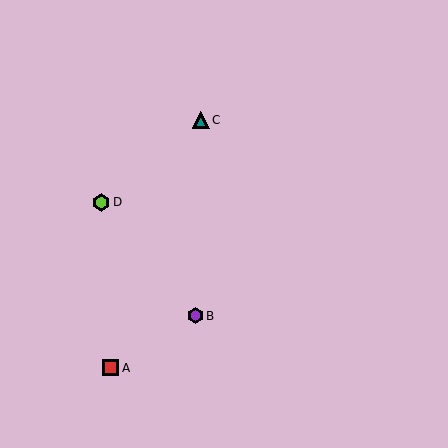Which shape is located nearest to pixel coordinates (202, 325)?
The purple hexagon (labeled B) at (195, 316) is nearest to that location.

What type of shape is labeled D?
Shape D is a lime hexagon.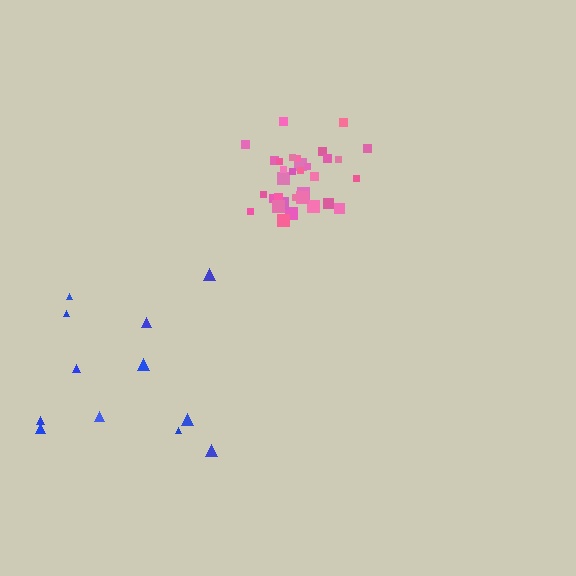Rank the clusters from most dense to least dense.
pink, blue.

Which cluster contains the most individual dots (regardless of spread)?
Pink (34).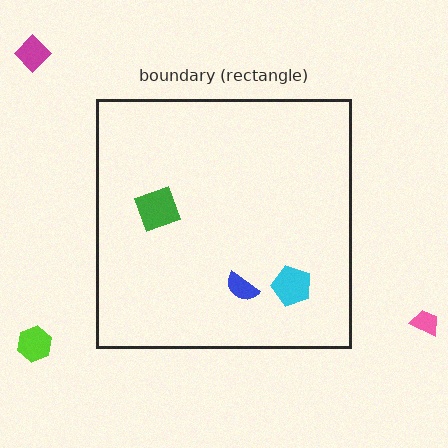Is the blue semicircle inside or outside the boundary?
Inside.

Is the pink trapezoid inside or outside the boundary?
Outside.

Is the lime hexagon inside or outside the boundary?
Outside.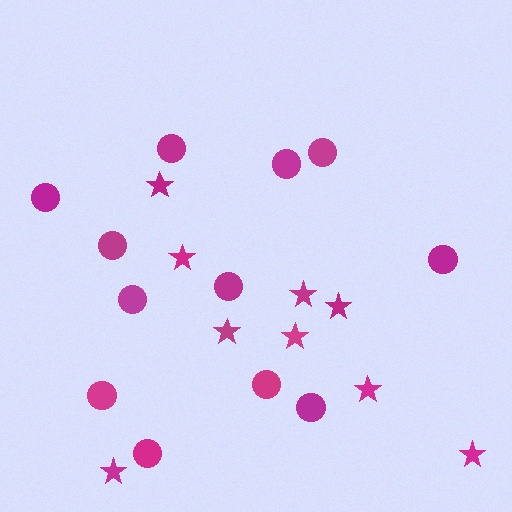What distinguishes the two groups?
There are 2 groups: one group of stars (9) and one group of circles (12).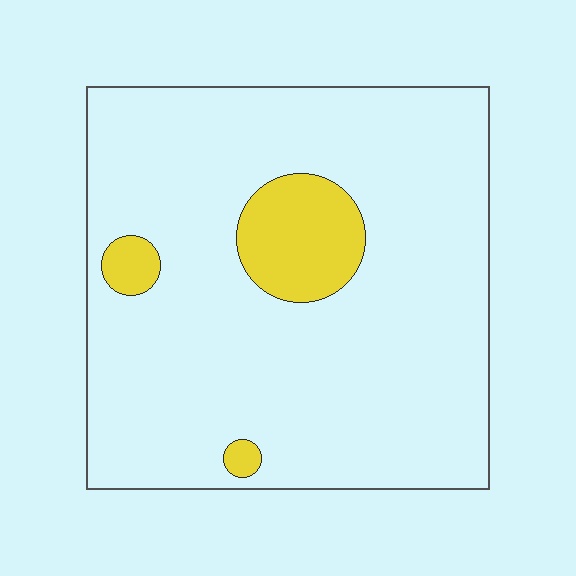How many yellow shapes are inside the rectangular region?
3.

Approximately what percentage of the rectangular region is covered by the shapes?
Approximately 10%.